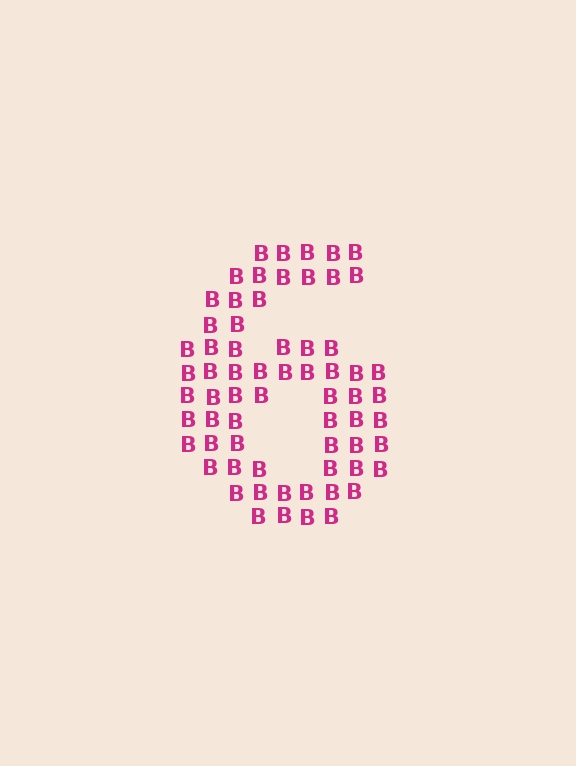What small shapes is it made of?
It is made of small letter B's.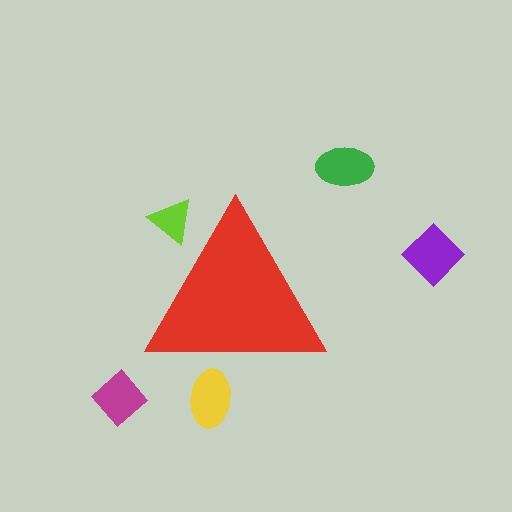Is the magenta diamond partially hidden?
No, the magenta diamond is fully visible.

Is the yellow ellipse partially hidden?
Yes, the yellow ellipse is partially hidden behind the red triangle.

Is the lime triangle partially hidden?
Yes, the lime triangle is partially hidden behind the red triangle.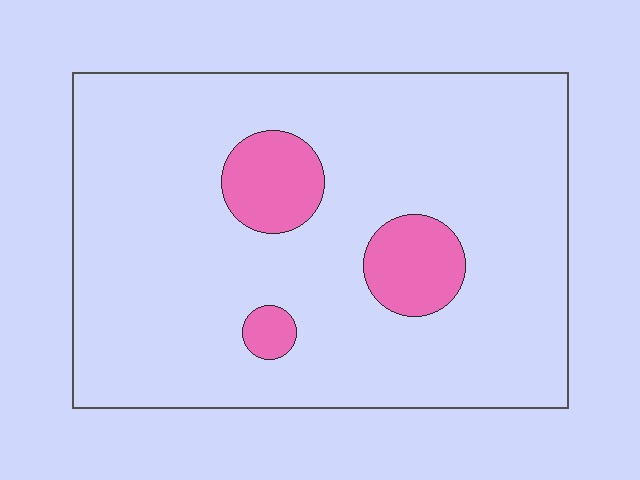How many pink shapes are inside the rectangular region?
3.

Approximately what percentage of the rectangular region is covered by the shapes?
Approximately 10%.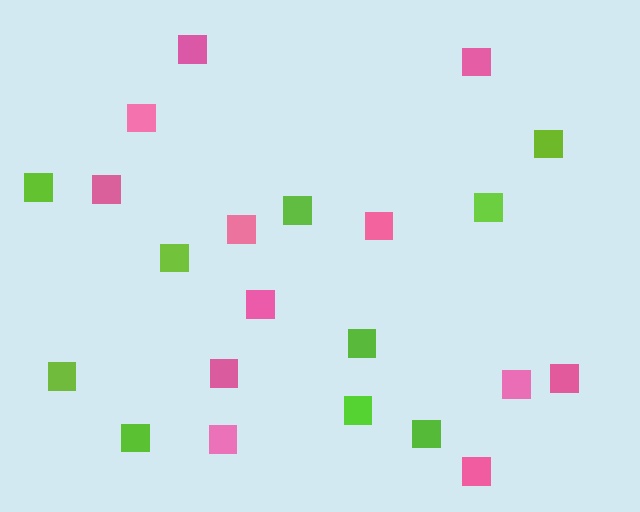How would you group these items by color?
There are 2 groups: one group of pink squares (12) and one group of lime squares (10).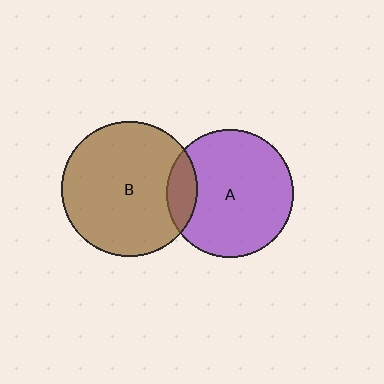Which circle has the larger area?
Circle B (brown).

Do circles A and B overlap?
Yes.